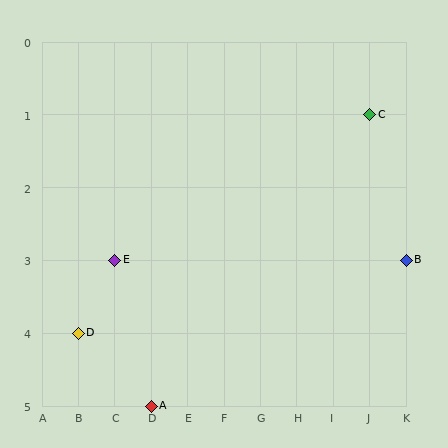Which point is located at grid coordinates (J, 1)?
Point C is at (J, 1).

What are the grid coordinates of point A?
Point A is at grid coordinates (D, 5).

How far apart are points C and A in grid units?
Points C and A are 6 columns and 4 rows apart (about 7.2 grid units diagonally).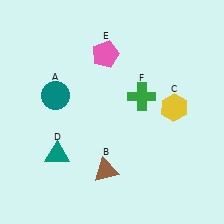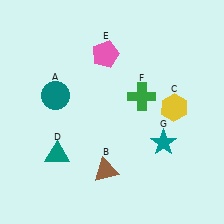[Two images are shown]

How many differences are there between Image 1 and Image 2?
There is 1 difference between the two images.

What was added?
A teal star (G) was added in Image 2.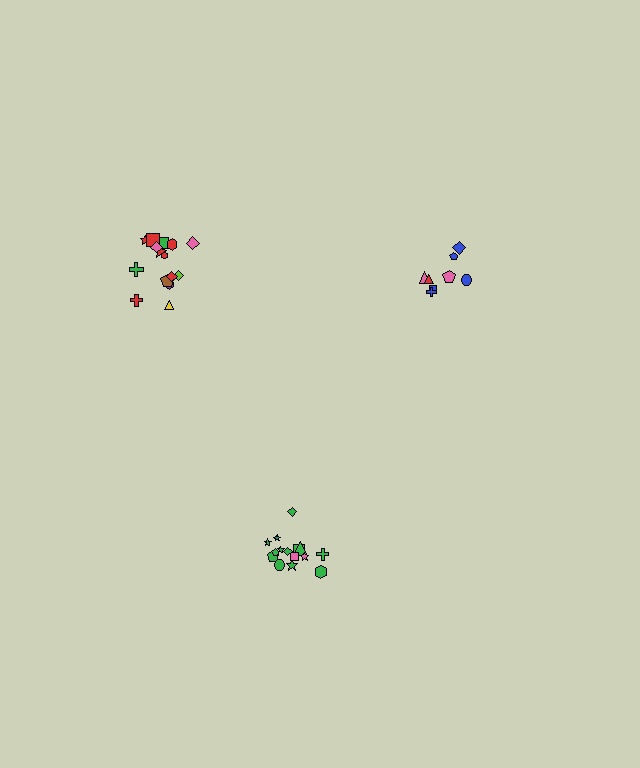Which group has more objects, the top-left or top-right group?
The top-left group.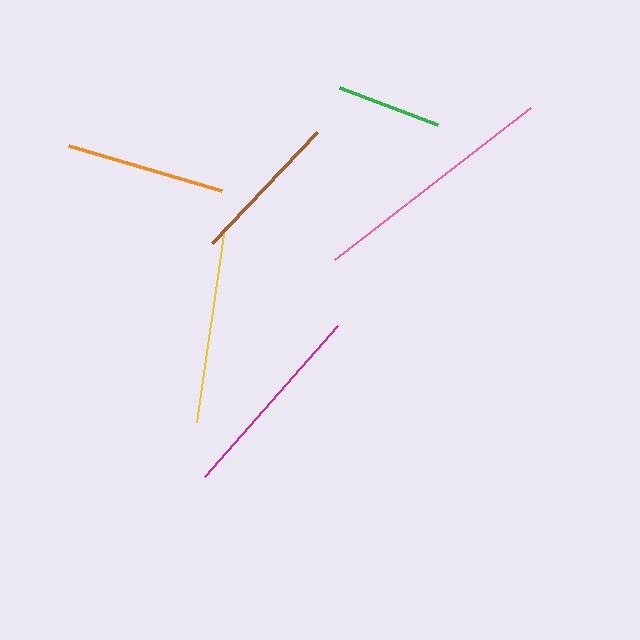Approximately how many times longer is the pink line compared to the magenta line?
The pink line is approximately 1.2 times the length of the magenta line.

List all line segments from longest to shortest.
From longest to shortest: pink, magenta, yellow, orange, brown, green.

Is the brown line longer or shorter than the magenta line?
The magenta line is longer than the brown line.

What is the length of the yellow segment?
The yellow segment is approximately 197 pixels long.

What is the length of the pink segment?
The pink segment is approximately 248 pixels long.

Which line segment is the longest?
The pink line is the longest at approximately 248 pixels.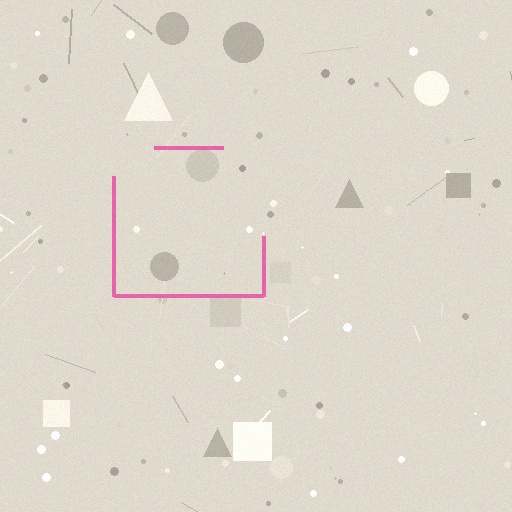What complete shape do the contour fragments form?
The contour fragments form a square.